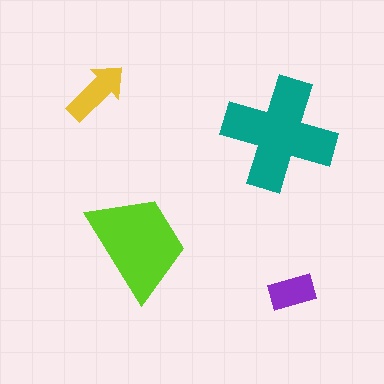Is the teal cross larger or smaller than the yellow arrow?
Larger.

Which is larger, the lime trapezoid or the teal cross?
The teal cross.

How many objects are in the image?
There are 4 objects in the image.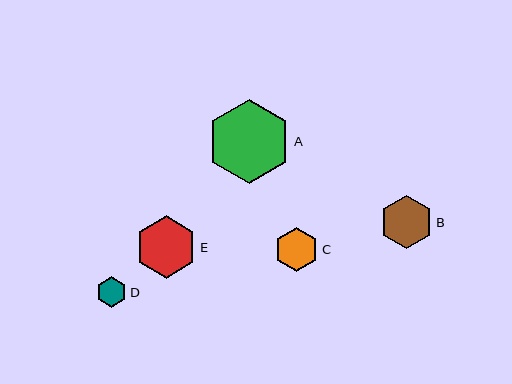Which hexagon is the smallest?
Hexagon D is the smallest with a size of approximately 31 pixels.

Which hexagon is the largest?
Hexagon A is the largest with a size of approximately 84 pixels.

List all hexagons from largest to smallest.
From largest to smallest: A, E, B, C, D.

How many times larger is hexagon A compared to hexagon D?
Hexagon A is approximately 2.7 times the size of hexagon D.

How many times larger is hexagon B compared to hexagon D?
Hexagon B is approximately 1.7 times the size of hexagon D.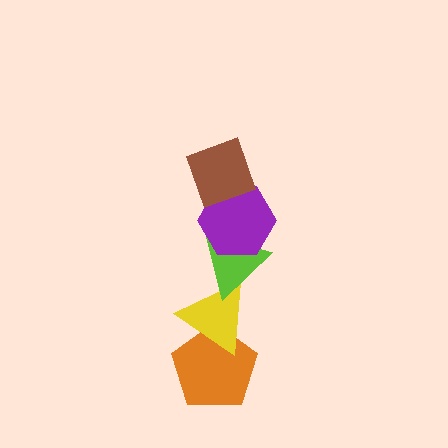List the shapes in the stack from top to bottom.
From top to bottom: the brown diamond, the purple hexagon, the lime triangle, the yellow triangle, the orange pentagon.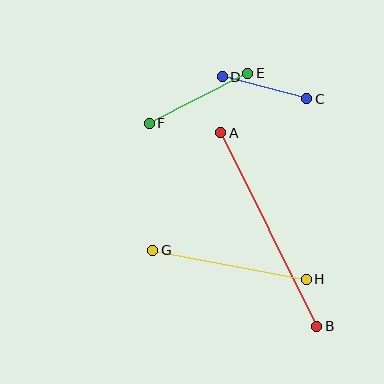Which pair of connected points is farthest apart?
Points A and B are farthest apart.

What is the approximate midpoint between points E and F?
The midpoint is at approximately (199, 98) pixels.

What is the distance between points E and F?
The distance is approximately 110 pixels.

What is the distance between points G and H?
The distance is approximately 156 pixels.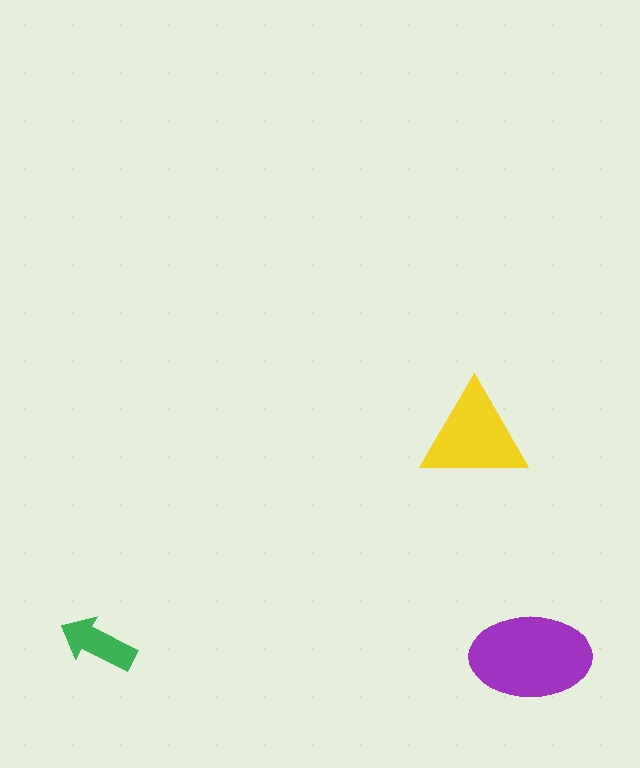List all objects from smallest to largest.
The green arrow, the yellow triangle, the purple ellipse.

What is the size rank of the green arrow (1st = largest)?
3rd.